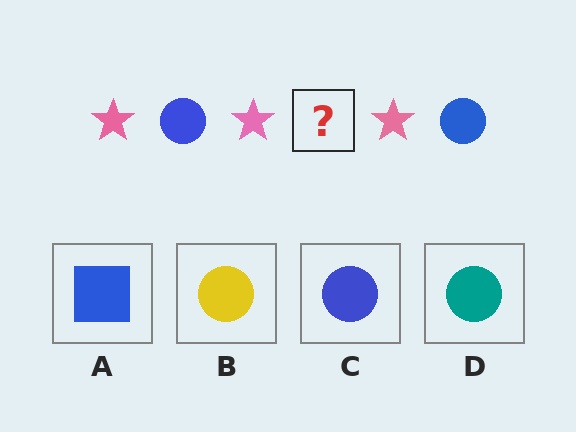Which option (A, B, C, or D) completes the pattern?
C.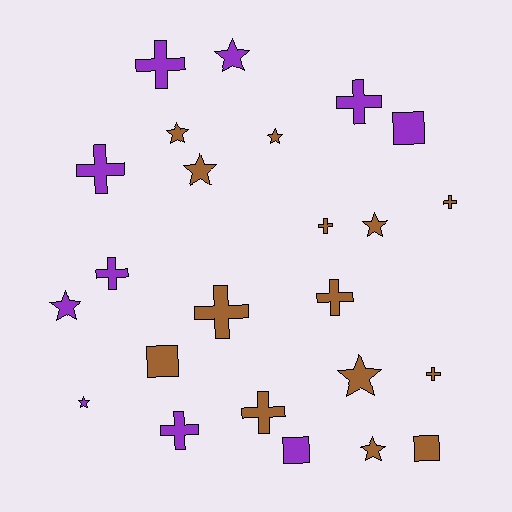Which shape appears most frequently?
Cross, with 11 objects.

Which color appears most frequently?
Brown, with 14 objects.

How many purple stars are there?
There are 3 purple stars.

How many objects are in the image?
There are 24 objects.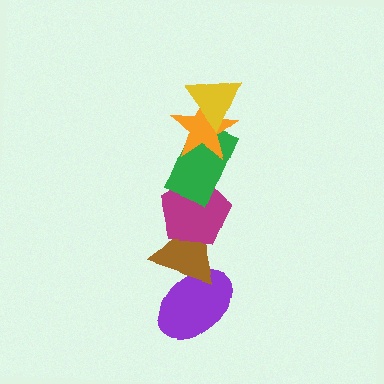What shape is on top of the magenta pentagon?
The green rectangle is on top of the magenta pentagon.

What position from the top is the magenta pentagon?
The magenta pentagon is 4th from the top.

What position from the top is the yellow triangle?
The yellow triangle is 1st from the top.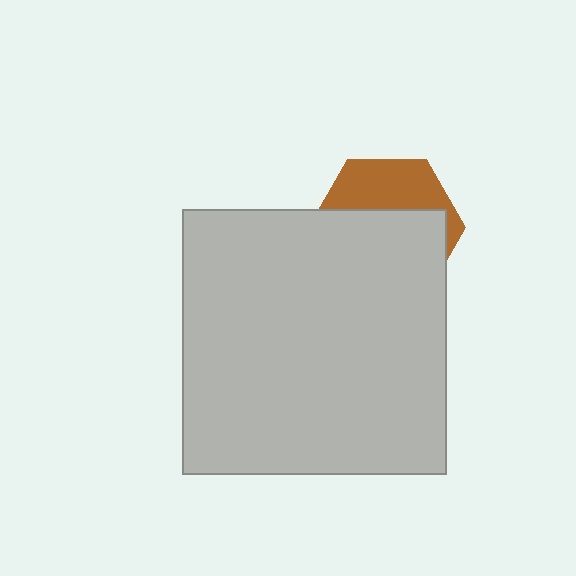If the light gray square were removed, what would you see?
You would see the complete brown hexagon.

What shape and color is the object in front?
The object in front is a light gray square.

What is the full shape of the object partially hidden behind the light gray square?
The partially hidden object is a brown hexagon.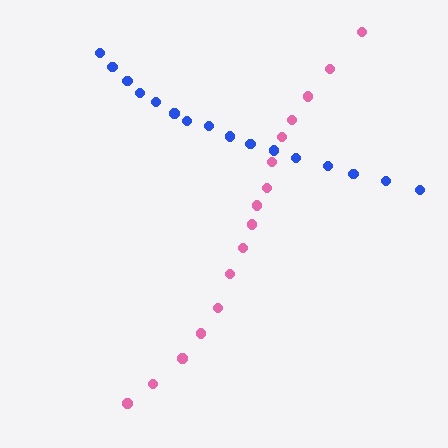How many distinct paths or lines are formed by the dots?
There are 2 distinct paths.